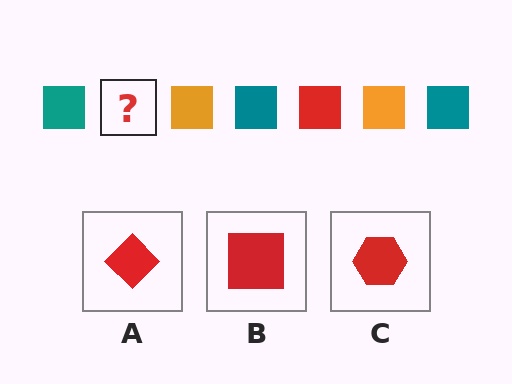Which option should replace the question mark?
Option B.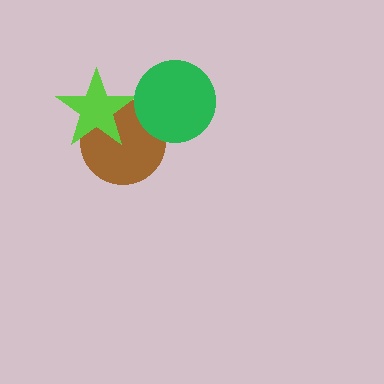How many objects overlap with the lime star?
1 object overlaps with the lime star.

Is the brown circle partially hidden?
Yes, it is partially covered by another shape.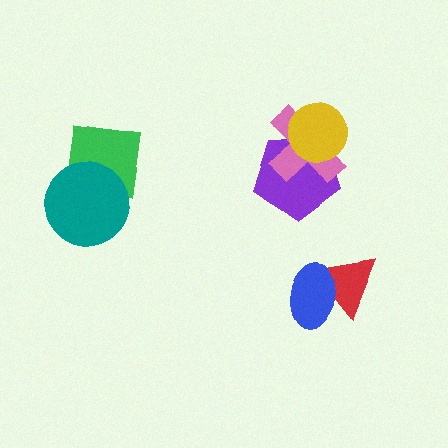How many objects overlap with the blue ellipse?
1 object overlaps with the blue ellipse.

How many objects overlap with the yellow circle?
2 objects overlap with the yellow circle.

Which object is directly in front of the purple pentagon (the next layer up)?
The pink cross is directly in front of the purple pentagon.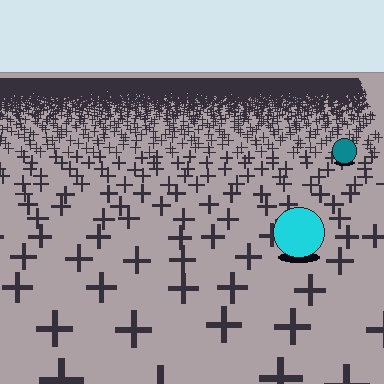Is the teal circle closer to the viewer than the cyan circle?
No. The cyan circle is closer — you can tell from the texture gradient: the ground texture is coarser near it.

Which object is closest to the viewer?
The cyan circle is closest. The texture marks near it are larger and more spread out.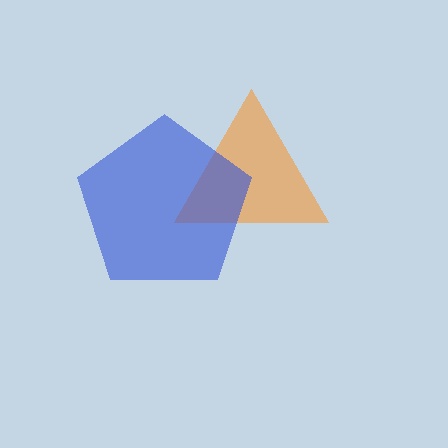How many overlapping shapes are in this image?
There are 2 overlapping shapes in the image.